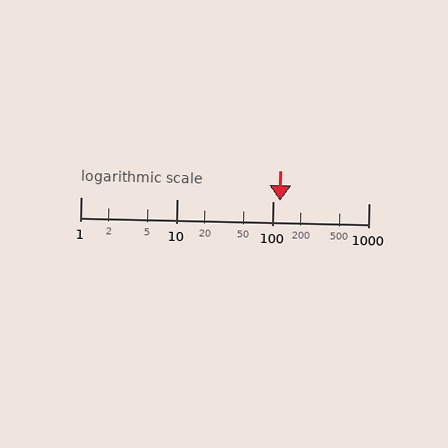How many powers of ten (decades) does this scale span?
The scale spans 3 decades, from 1 to 1000.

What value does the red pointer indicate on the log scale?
The pointer indicates approximately 120.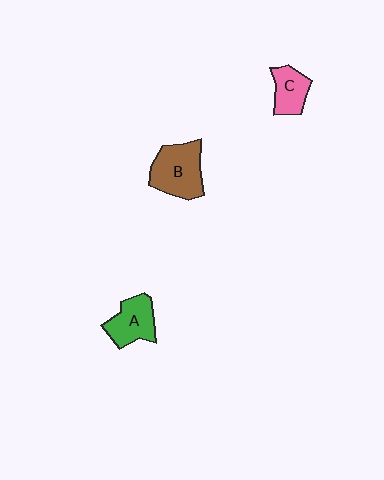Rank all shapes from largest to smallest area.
From largest to smallest: B (brown), A (green), C (pink).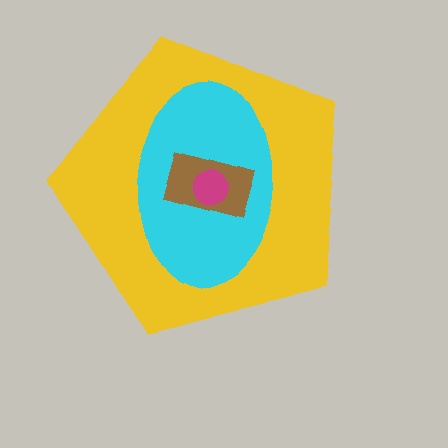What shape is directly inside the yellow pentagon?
The cyan ellipse.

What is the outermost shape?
The yellow pentagon.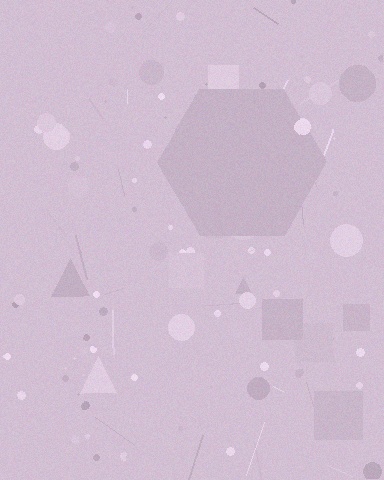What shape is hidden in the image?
A hexagon is hidden in the image.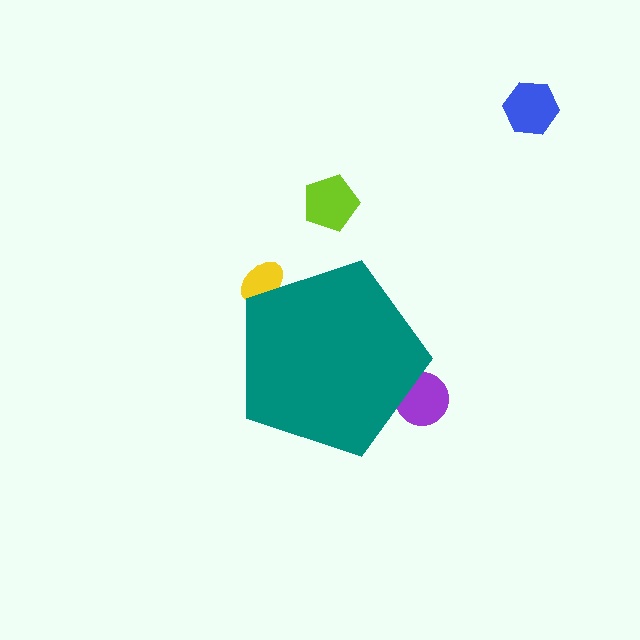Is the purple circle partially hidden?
Yes, the purple circle is partially hidden behind the teal pentagon.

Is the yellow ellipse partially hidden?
Yes, the yellow ellipse is partially hidden behind the teal pentagon.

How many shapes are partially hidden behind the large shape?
2 shapes are partially hidden.